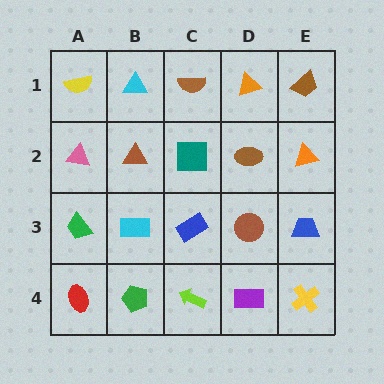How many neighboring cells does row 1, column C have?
3.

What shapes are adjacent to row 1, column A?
A pink triangle (row 2, column A), a cyan triangle (row 1, column B).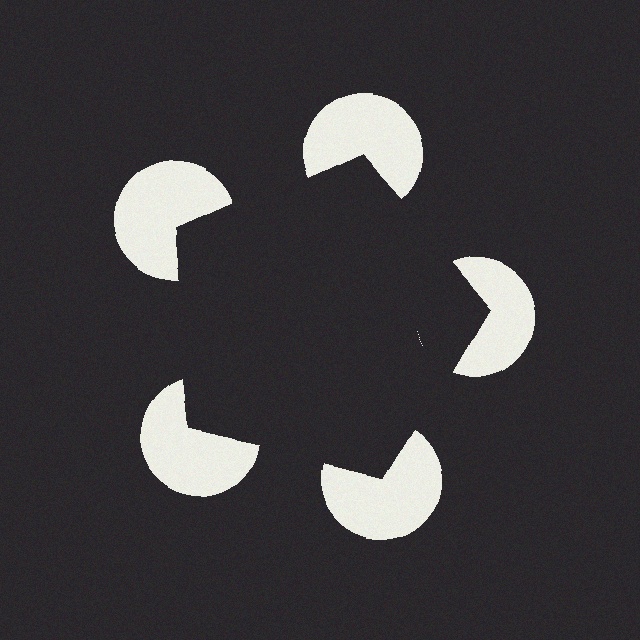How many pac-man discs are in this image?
There are 5 — one at each vertex of the illusory pentagon.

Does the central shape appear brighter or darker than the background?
It typically appears slightly darker than the background, even though no actual brightness change is drawn.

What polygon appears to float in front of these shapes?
An illusory pentagon — its edges are inferred from the aligned wedge cuts in the pac-man discs, not physically drawn.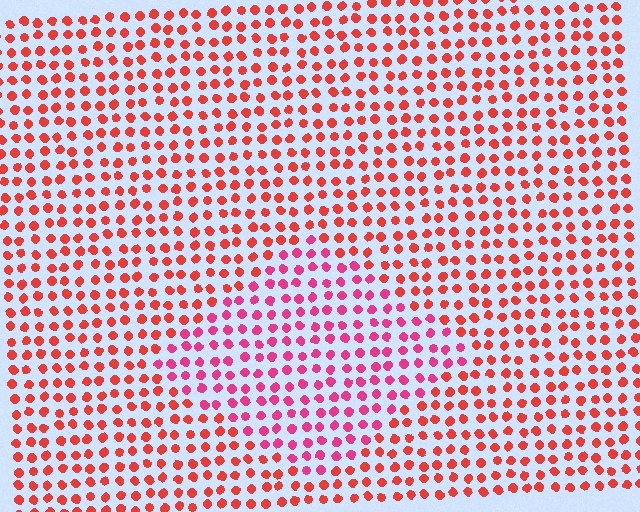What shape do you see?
I see a diamond.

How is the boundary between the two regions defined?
The boundary is defined purely by a slight shift in hue (about 30 degrees). Spacing, size, and orientation are identical on both sides.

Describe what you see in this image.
The image is filled with small red elements in a uniform arrangement. A diamond-shaped region is visible where the elements are tinted to a slightly different hue, forming a subtle color boundary.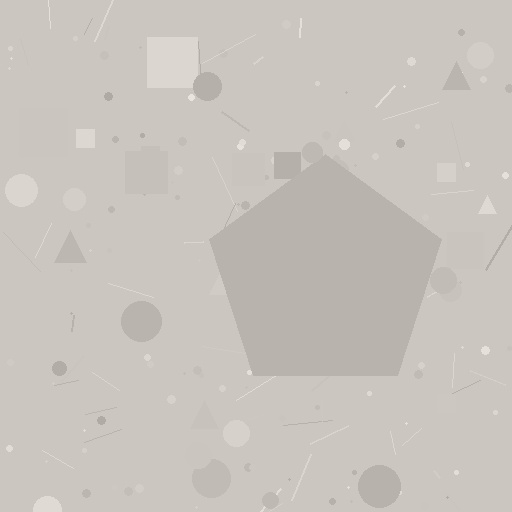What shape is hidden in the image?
A pentagon is hidden in the image.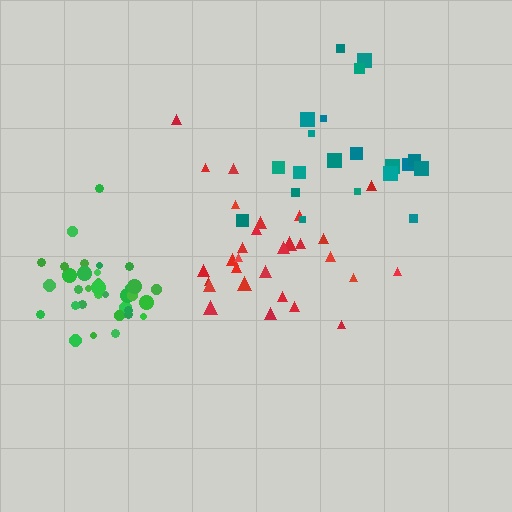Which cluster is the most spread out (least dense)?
Red.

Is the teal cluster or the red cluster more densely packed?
Teal.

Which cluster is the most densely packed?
Green.